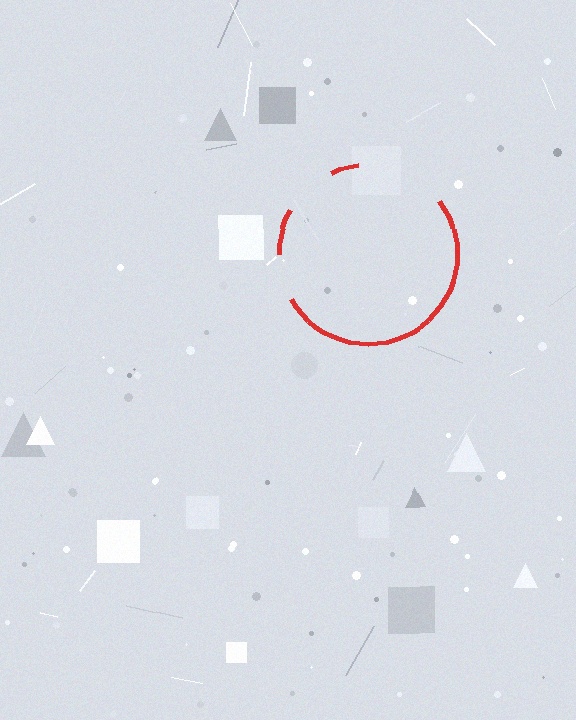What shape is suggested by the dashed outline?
The dashed outline suggests a circle.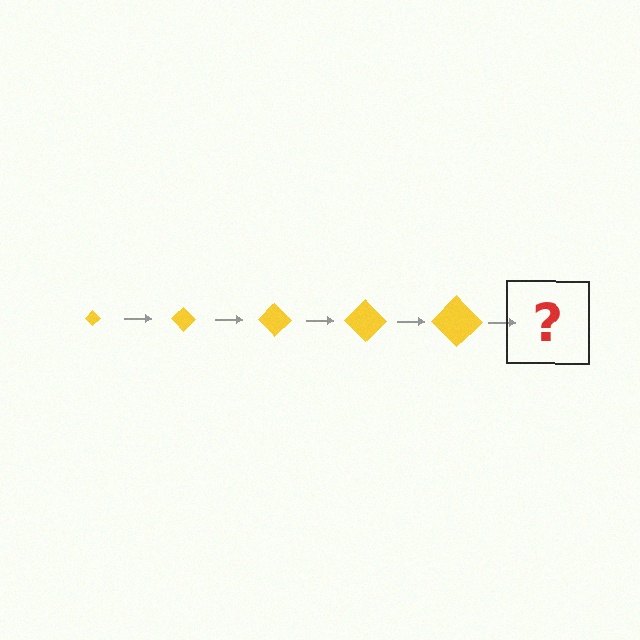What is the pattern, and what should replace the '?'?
The pattern is that the diamond gets progressively larger each step. The '?' should be a yellow diamond, larger than the previous one.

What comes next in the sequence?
The next element should be a yellow diamond, larger than the previous one.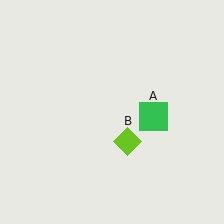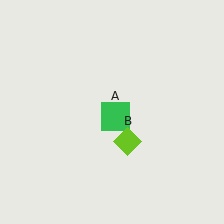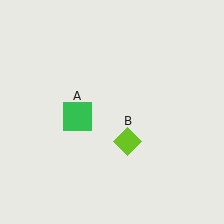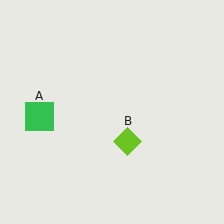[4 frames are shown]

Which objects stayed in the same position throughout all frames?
Lime diamond (object B) remained stationary.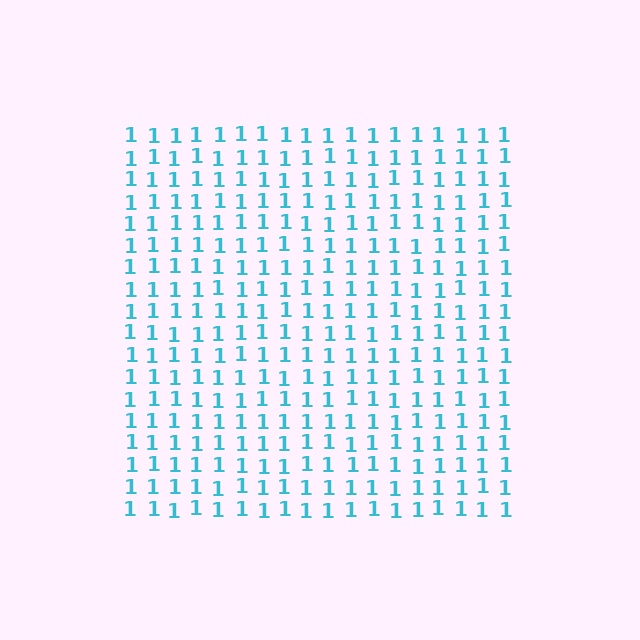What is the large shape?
The large shape is a square.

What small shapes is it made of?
It is made of small digit 1's.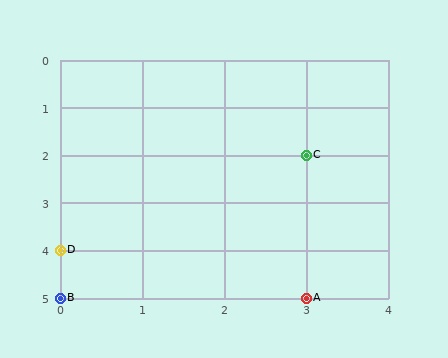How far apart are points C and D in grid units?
Points C and D are 3 columns and 2 rows apart (about 3.6 grid units diagonally).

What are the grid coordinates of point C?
Point C is at grid coordinates (3, 2).